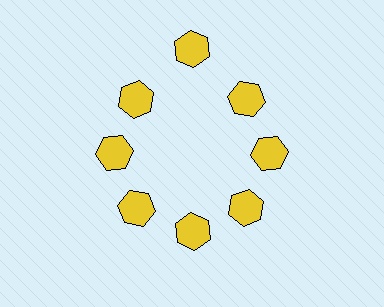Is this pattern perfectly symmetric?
No. The 8 yellow hexagons are arranged in a ring, but one element near the 12 o'clock position is pushed outward from the center, breaking the 8-fold rotational symmetry.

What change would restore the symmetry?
The symmetry would be restored by moving it inward, back onto the ring so that all 8 hexagons sit at equal angles and equal distance from the center.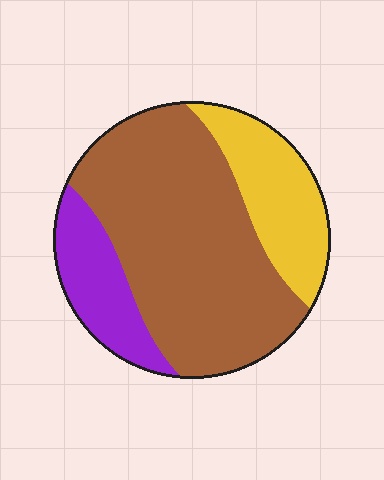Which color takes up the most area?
Brown, at roughly 60%.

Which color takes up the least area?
Purple, at roughly 15%.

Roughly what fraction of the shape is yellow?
Yellow takes up about one fifth (1/5) of the shape.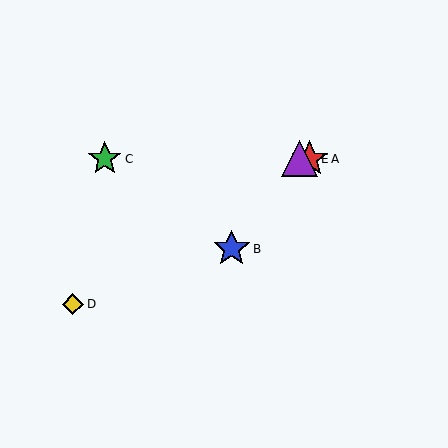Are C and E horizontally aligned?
Yes, both are at y≈159.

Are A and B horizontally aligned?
No, A is at y≈159 and B is at y≈249.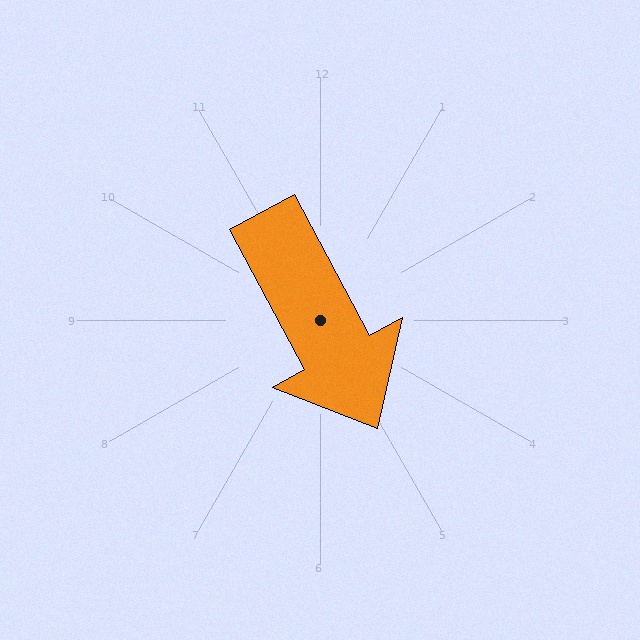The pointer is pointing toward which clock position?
Roughly 5 o'clock.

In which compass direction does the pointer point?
Southeast.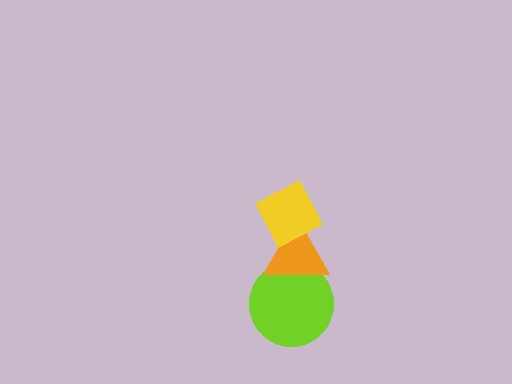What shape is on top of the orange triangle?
The yellow diamond is on top of the orange triangle.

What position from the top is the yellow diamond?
The yellow diamond is 1st from the top.